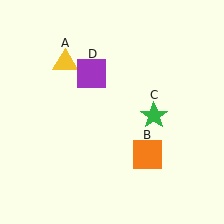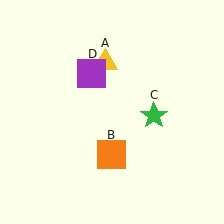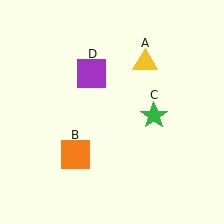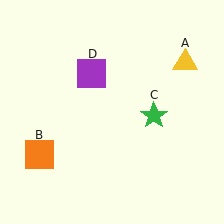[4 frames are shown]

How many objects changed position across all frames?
2 objects changed position: yellow triangle (object A), orange square (object B).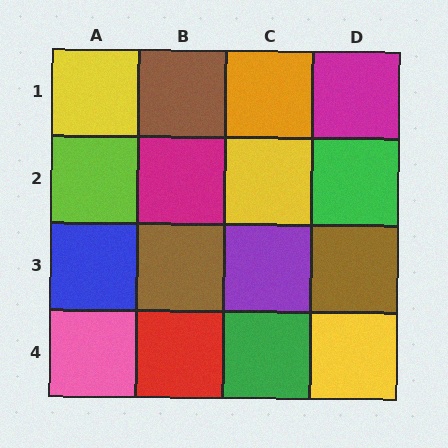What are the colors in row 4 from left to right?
Pink, red, green, yellow.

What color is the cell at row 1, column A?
Yellow.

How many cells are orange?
1 cell is orange.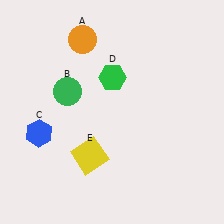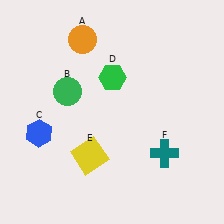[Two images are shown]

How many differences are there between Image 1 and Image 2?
There is 1 difference between the two images.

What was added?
A teal cross (F) was added in Image 2.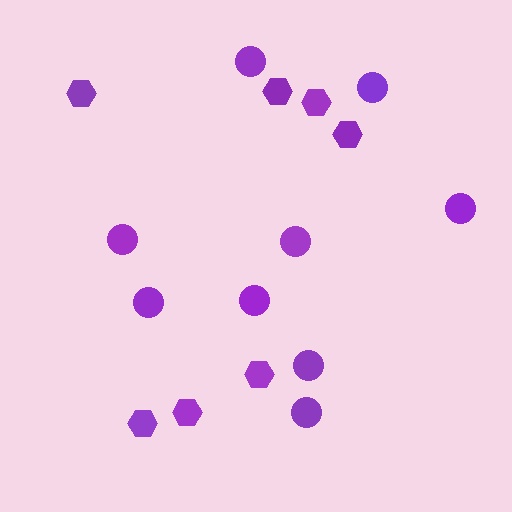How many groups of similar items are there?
There are 2 groups: one group of circles (9) and one group of hexagons (7).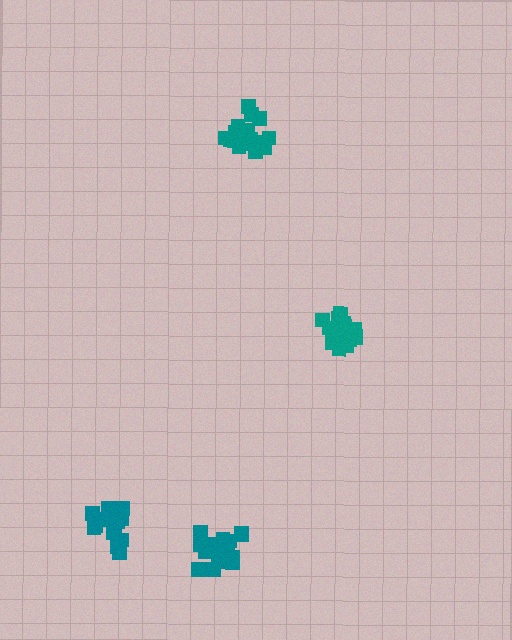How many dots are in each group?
Group 1: 19 dots, Group 2: 20 dots, Group 3: 17 dots, Group 4: 18 dots (74 total).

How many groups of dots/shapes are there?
There are 4 groups.